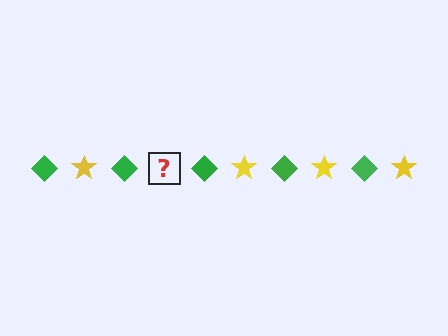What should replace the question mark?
The question mark should be replaced with a yellow star.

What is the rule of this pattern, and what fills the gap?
The rule is that the pattern alternates between green diamond and yellow star. The gap should be filled with a yellow star.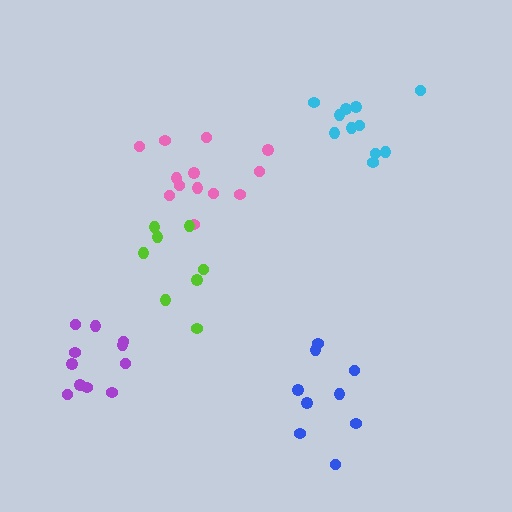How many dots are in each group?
Group 1: 13 dots, Group 2: 11 dots, Group 3: 8 dots, Group 4: 9 dots, Group 5: 11 dots (52 total).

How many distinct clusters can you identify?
There are 5 distinct clusters.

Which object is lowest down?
The blue cluster is bottommost.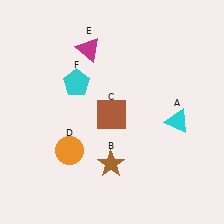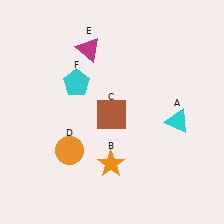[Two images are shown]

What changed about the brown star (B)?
In Image 1, B is brown. In Image 2, it changed to orange.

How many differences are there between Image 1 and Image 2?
There is 1 difference between the two images.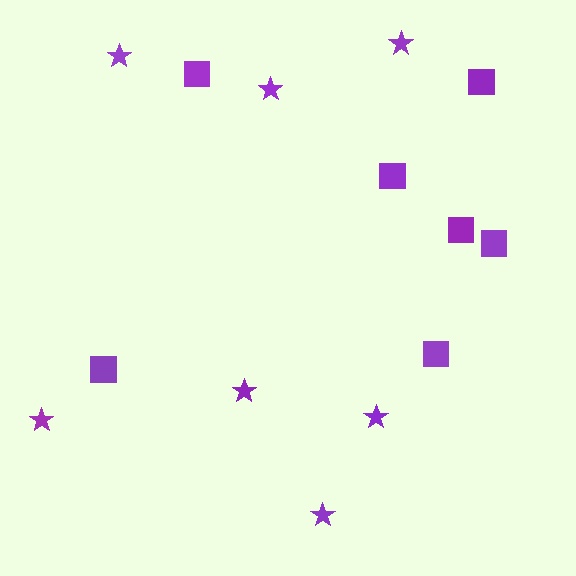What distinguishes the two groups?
There are 2 groups: one group of squares (7) and one group of stars (7).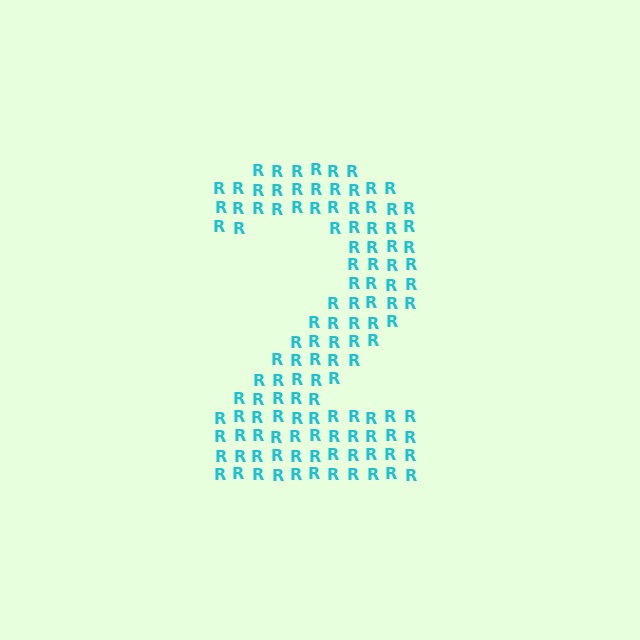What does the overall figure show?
The overall figure shows the digit 2.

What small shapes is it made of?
It is made of small letter R's.